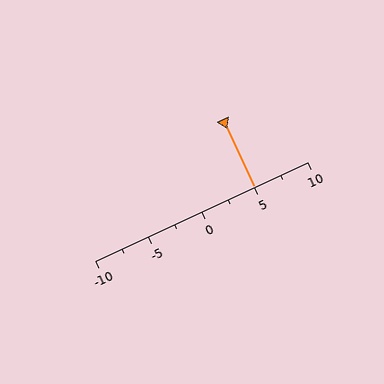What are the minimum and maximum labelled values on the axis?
The axis runs from -10 to 10.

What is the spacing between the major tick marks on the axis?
The major ticks are spaced 5 apart.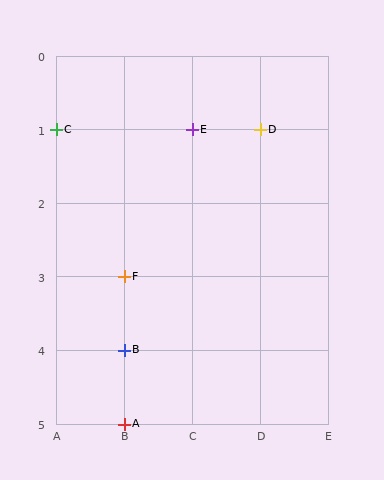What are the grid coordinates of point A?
Point A is at grid coordinates (B, 5).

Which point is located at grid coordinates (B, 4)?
Point B is at (B, 4).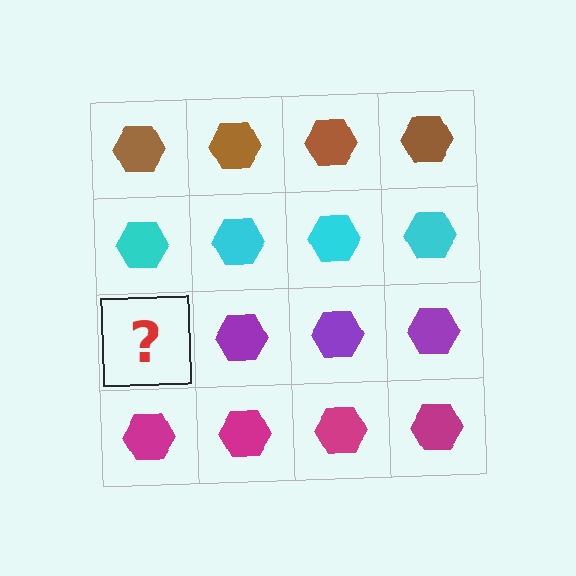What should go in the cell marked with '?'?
The missing cell should contain a purple hexagon.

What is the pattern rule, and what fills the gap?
The rule is that each row has a consistent color. The gap should be filled with a purple hexagon.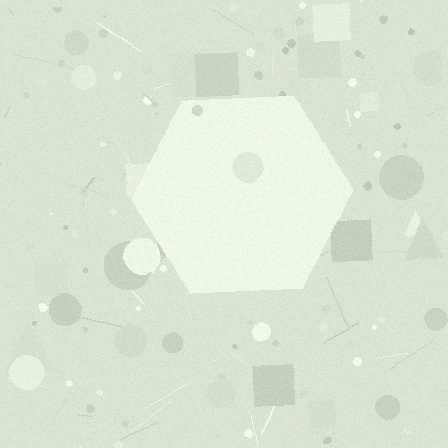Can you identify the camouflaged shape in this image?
The camouflaged shape is a hexagon.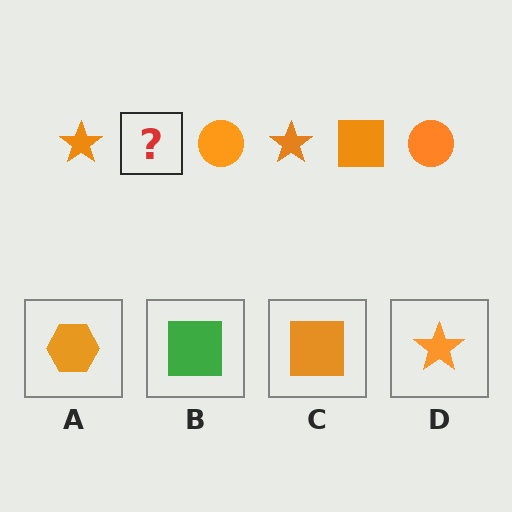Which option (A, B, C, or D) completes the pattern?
C.